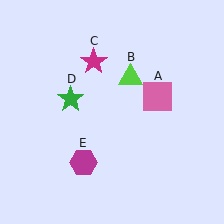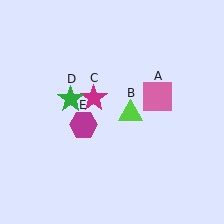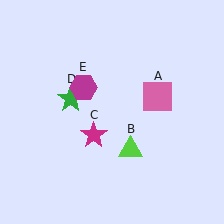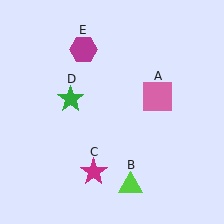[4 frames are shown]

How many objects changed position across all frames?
3 objects changed position: lime triangle (object B), magenta star (object C), magenta hexagon (object E).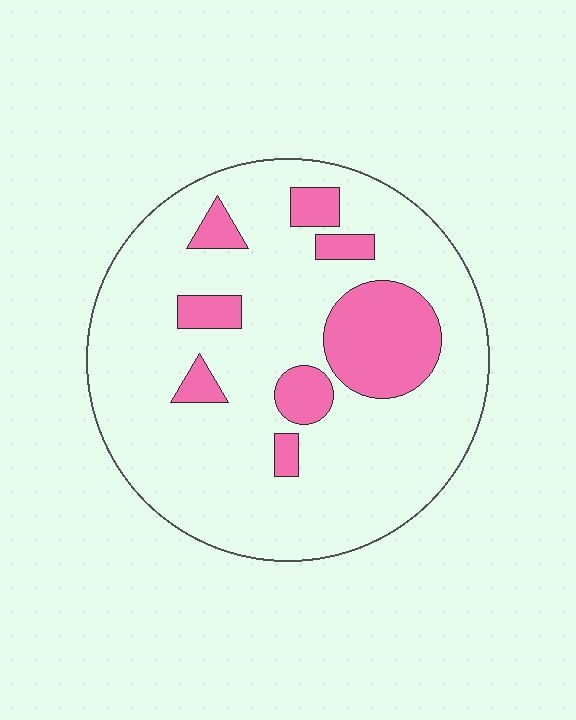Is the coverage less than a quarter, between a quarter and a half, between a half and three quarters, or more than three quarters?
Less than a quarter.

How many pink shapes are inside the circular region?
8.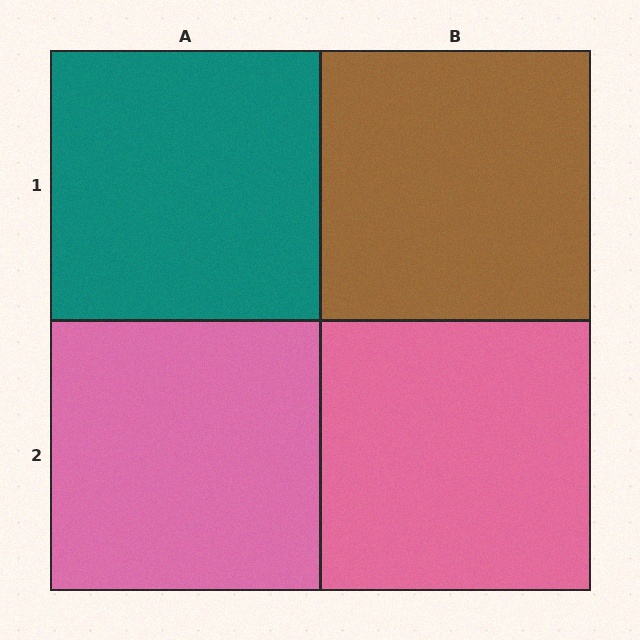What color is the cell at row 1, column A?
Teal.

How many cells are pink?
2 cells are pink.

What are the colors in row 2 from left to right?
Pink, pink.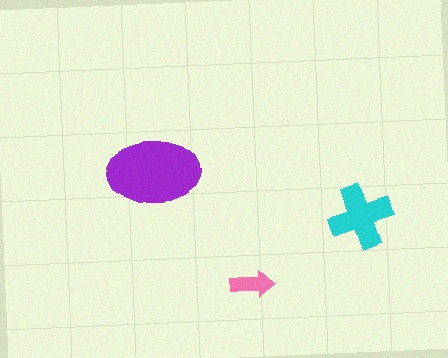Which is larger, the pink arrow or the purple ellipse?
The purple ellipse.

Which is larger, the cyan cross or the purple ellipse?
The purple ellipse.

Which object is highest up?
The purple ellipse is topmost.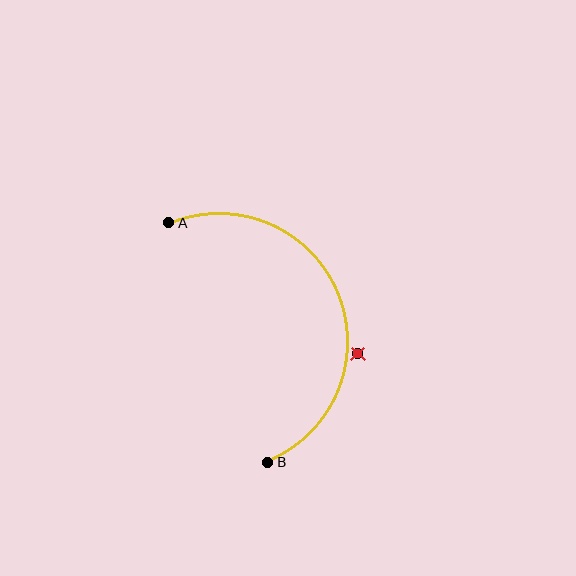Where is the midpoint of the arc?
The arc midpoint is the point on the curve farthest from the straight line joining A and B. It sits to the right of that line.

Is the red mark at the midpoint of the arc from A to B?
No — the red mark does not lie on the arc at all. It sits slightly outside the curve.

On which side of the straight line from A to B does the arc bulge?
The arc bulges to the right of the straight line connecting A and B.